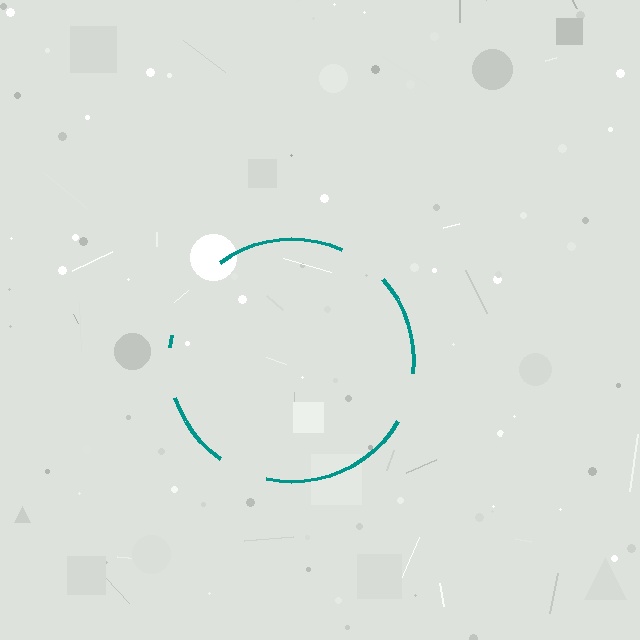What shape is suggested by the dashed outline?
The dashed outline suggests a circle.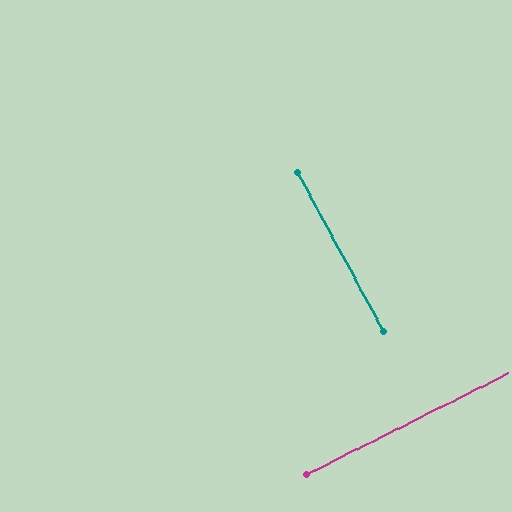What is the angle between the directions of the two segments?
Approximately 88 degrees.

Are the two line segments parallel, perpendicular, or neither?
Perpendicular — they meet at approximately 88°.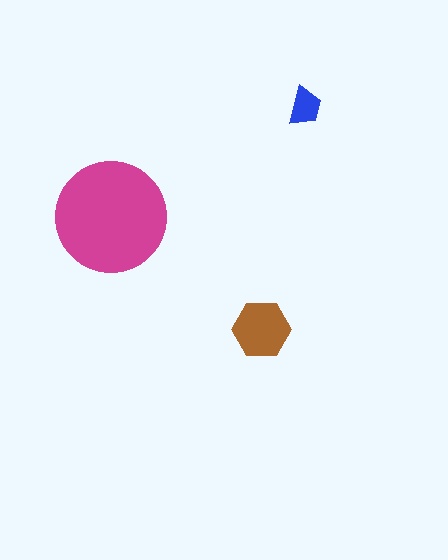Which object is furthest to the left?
The magenta circle is leftmost.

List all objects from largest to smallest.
The magenta circle, the brown hexagon, the blue trapezoid.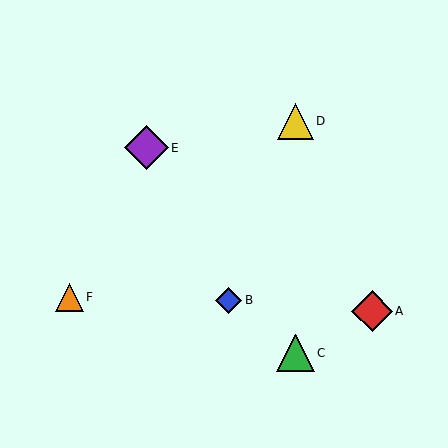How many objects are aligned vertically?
2 objects (C, D) are aligned vertically.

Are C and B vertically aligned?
No, C is at x≈295 and B is at x≈229.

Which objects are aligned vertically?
Objects C, D are aligned vertically.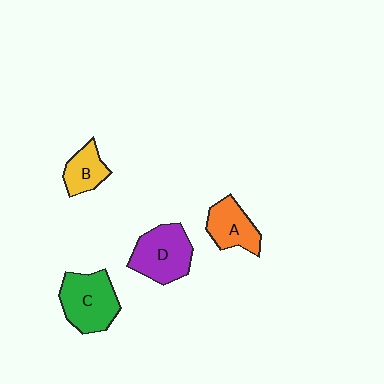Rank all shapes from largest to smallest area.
From largest to smallest: C (green), D (purple), A (orange), B (yellow).